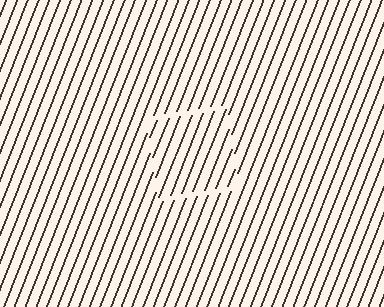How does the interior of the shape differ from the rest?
The interior of the shape contains the same grating, shifted by half a period — the contour is defined by the phase discontinuity where line-ends from the inner and outer gratings abut.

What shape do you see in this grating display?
An illusory square. The interior of the shape contains the same grating, shifted by half a period — the contour is defined by the phase discontinuity where line-ends from the inner and outer gratings abut.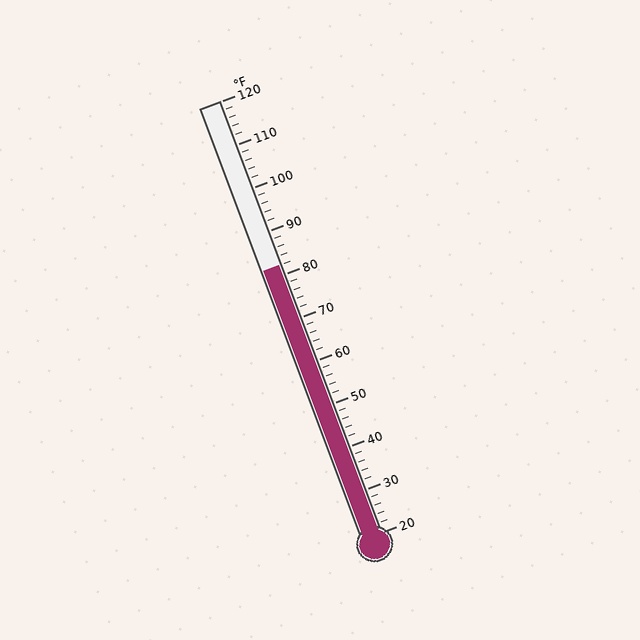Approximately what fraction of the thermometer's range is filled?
The thermometer is filled to approximately 60% of its range.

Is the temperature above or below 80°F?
The temperature is above 80°F.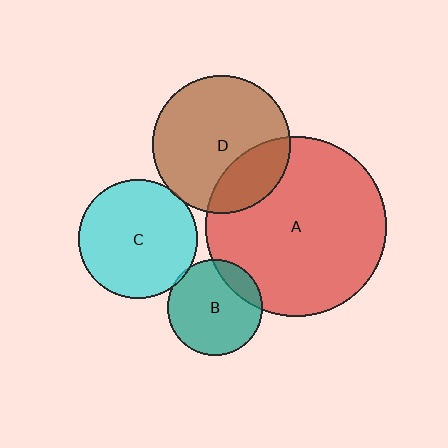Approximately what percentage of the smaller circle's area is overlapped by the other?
Approximately 5%.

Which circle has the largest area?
Circle A (red).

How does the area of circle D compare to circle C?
Approximately 1.3 times.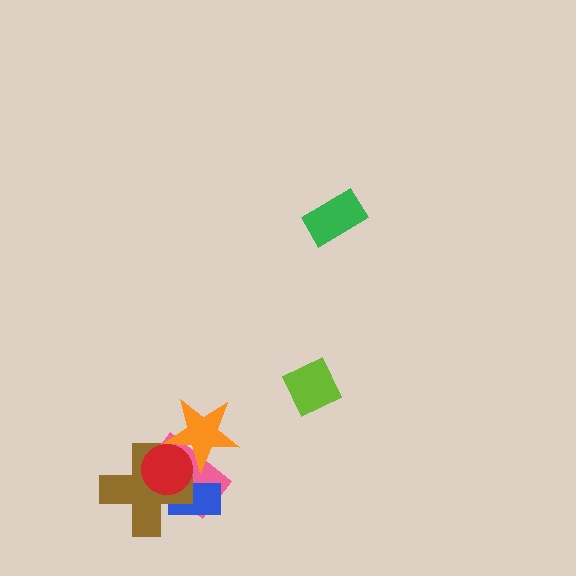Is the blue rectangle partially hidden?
Yes, it is partially covered by another shape.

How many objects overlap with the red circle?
4 objects overlap with the red circle.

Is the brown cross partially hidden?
Yes, it is partially covered by another shape.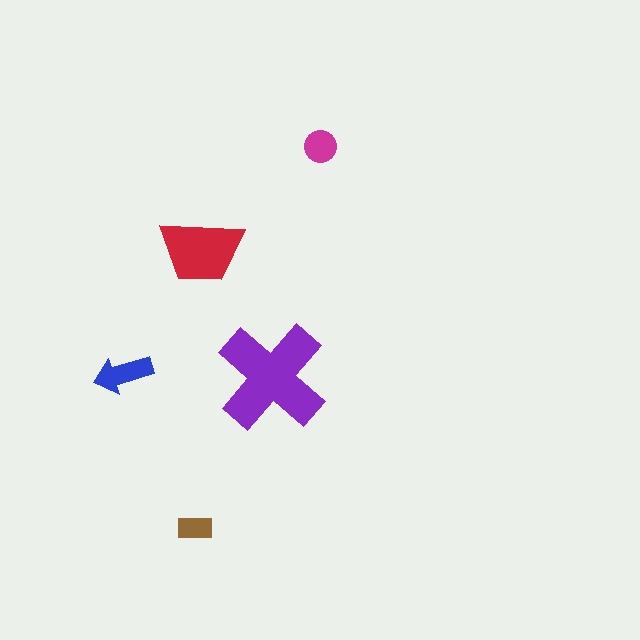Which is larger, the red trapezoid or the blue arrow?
The red trapezoid.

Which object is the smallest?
The brown rectangle.